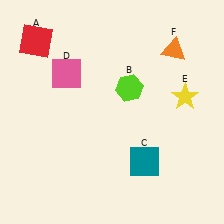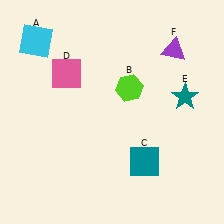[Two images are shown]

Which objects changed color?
A changed from red to cyan. E changed from yellow to teal. F changed from orange to purple.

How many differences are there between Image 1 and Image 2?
There are 3 differences between the two images.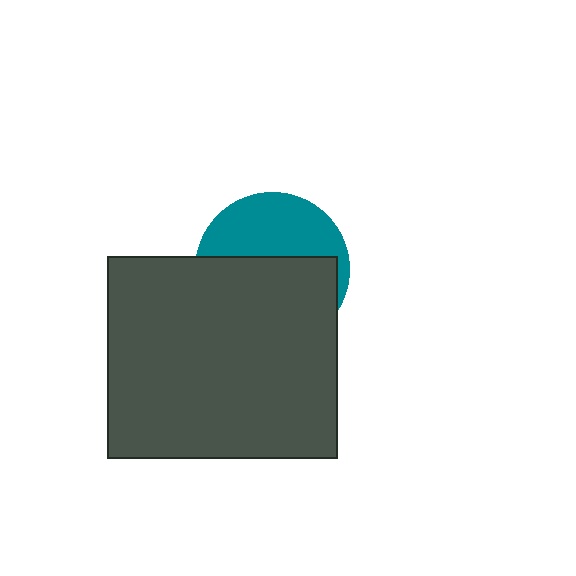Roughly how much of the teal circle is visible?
A small part of it is visible (roughly 41%).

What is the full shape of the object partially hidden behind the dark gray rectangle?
The partially hidden object is a teal circle.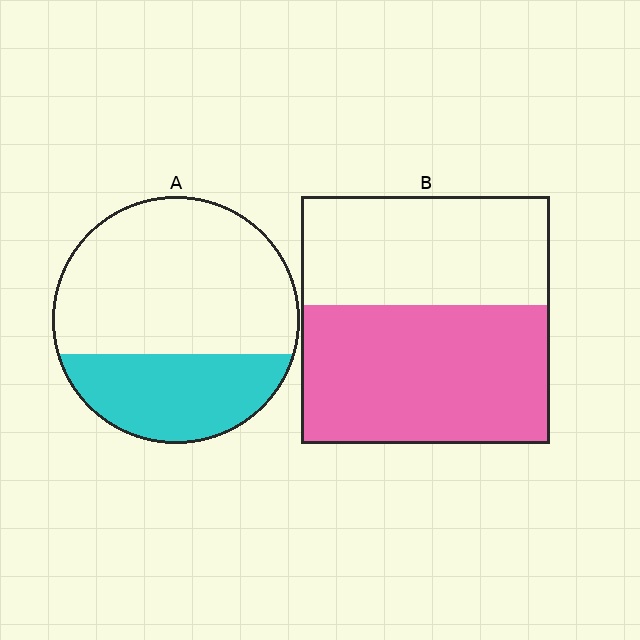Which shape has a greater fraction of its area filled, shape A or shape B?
Shape B.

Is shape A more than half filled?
No.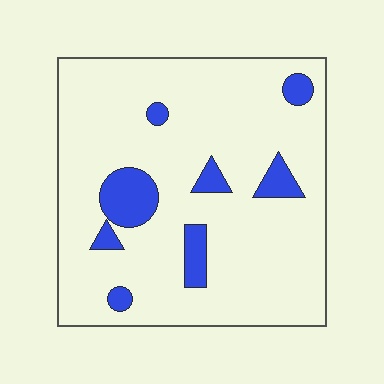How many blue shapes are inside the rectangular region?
8.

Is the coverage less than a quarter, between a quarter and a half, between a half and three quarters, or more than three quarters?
Less than a quarter.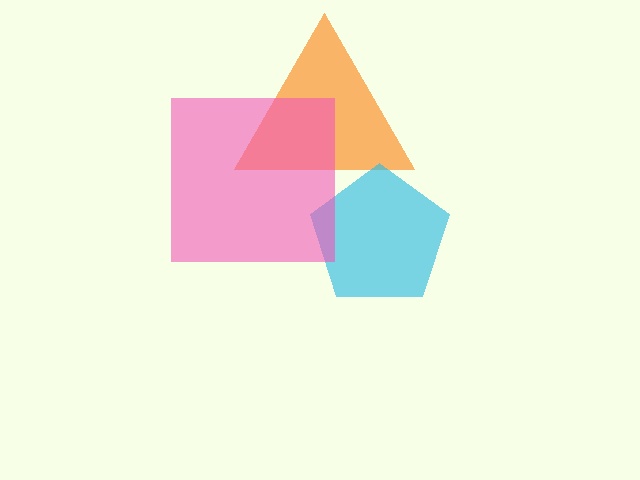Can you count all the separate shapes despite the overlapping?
Yes, there are 3 separate shapes.